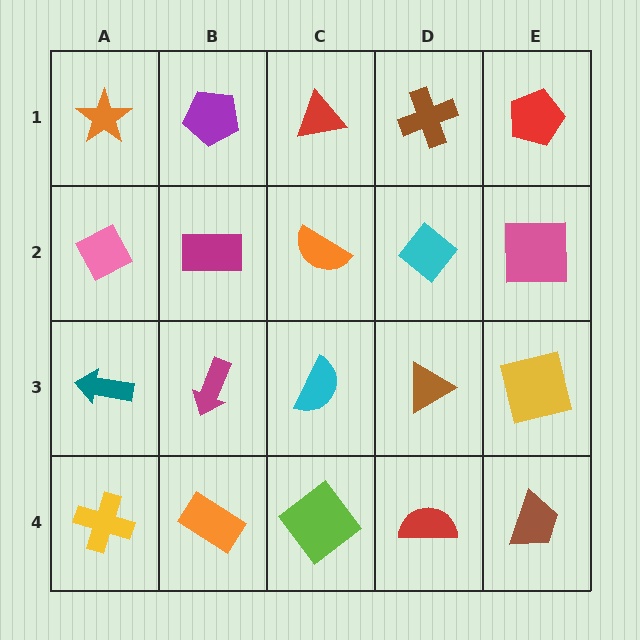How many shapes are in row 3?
5 shapes.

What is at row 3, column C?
A cyan semicircle.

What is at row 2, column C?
An orange semicircle.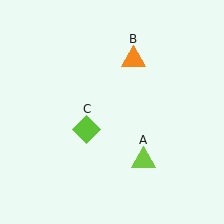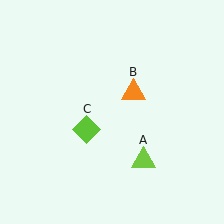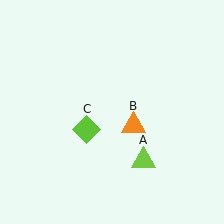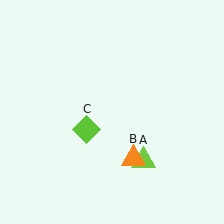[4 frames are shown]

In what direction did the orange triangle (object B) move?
The orange triangle (object B) moved down.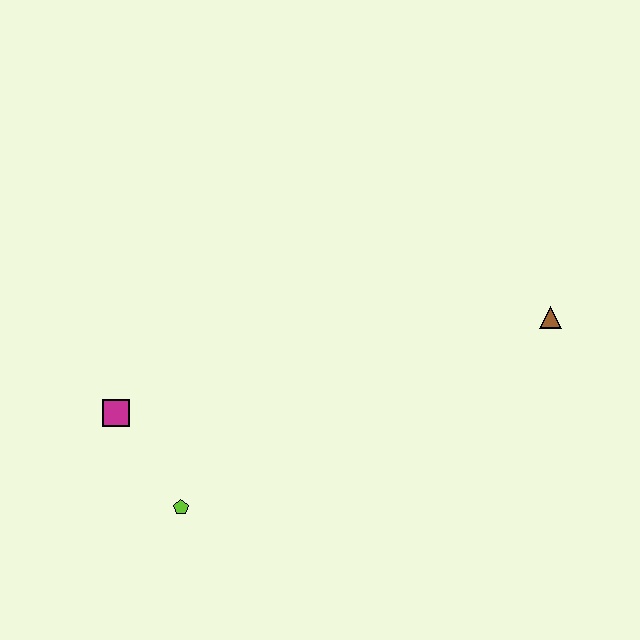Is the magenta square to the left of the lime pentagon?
Yes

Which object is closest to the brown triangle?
The lime pentagon is closest to the brown triangle.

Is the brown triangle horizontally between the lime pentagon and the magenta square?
No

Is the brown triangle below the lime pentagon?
No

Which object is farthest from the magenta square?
The brown triangle is farthest from the magenta square.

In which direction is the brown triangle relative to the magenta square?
The brown triangle is to the right of the magenta square.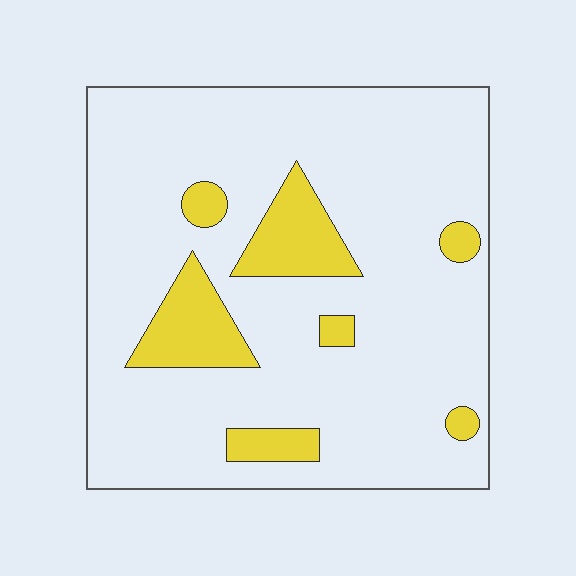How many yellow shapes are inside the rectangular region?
7.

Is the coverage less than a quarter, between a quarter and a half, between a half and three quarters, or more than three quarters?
Less than a quarter.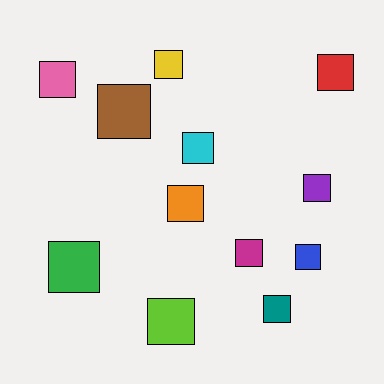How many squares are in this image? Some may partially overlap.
There are 12 squares.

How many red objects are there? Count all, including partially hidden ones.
There is 1 red object.